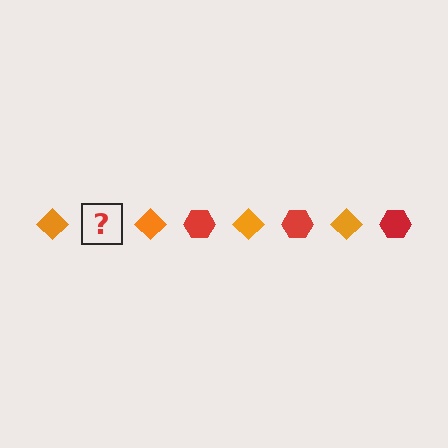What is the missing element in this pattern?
The missing element is a red hexagon.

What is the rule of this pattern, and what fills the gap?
The rule is that the pattern alternates between orange diamond and red hexagon. The gap should be filled with a red hexagon.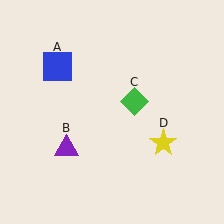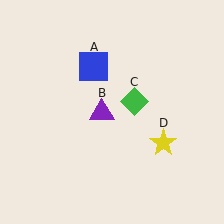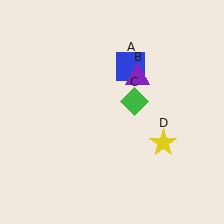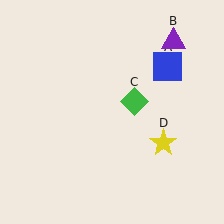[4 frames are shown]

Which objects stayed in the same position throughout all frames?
Green diamond (object C) and yellow star (object D) remained stationary.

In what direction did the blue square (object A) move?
The blue square (object A) moved right.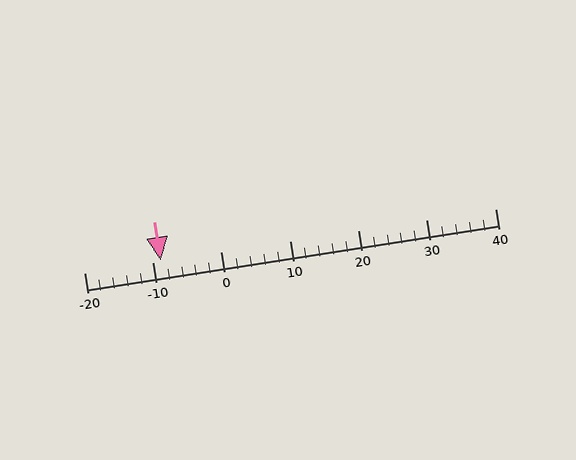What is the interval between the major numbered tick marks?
The major tick marks are spaced 10 units apart.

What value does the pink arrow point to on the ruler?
The pink arrow points to approximately -9.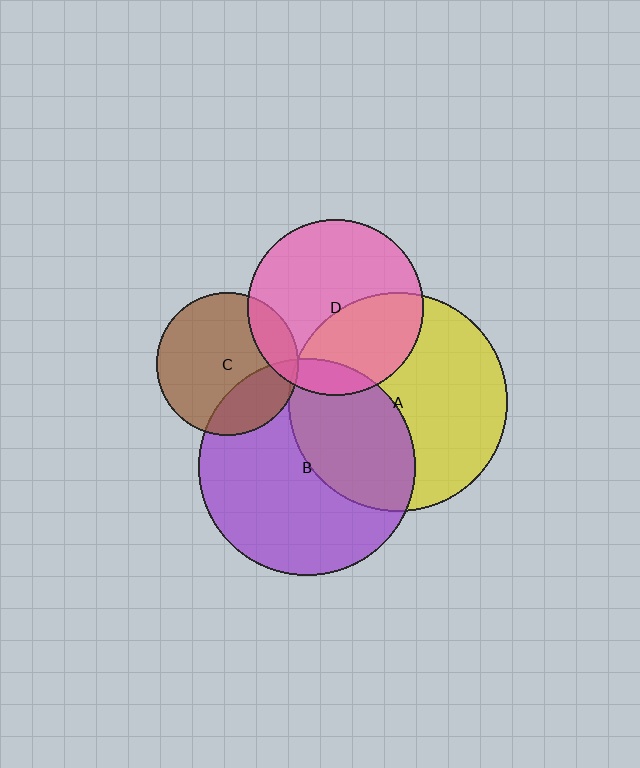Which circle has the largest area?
Circle A (yellow).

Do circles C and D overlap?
Yes.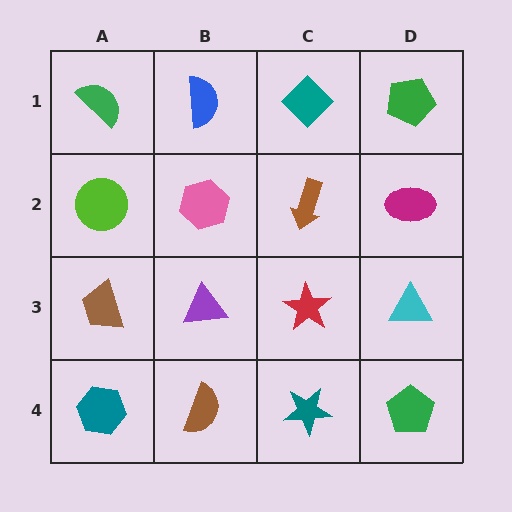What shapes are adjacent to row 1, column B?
A pink hexagon (row 2, column B), a green semicircle (row 1, column A), a teal diamond (row 1, column C).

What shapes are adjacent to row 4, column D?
A cyan triangle (row 3, column D), a teal star (row 4, column C).